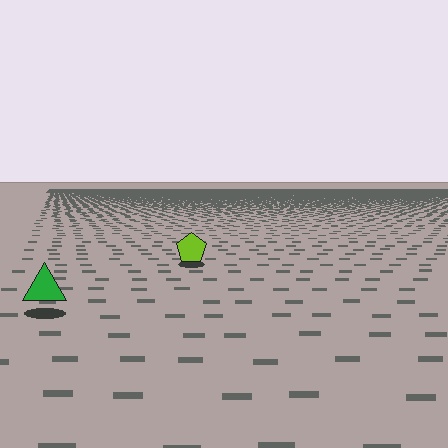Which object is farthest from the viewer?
The lime pentagon is farthest from the viewer. It appears smaller and the ground texture around it is denser.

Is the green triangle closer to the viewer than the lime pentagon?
Yes. The green triangle is closer — you can tell from the texture gradient: the ground texture is coarser near it.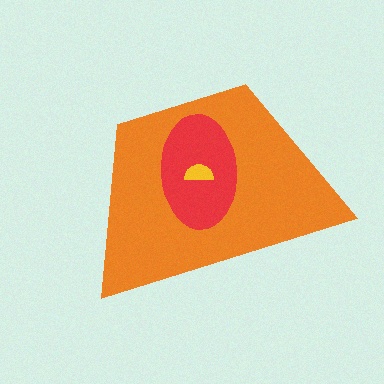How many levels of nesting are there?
3.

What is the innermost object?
The yellow semicircle.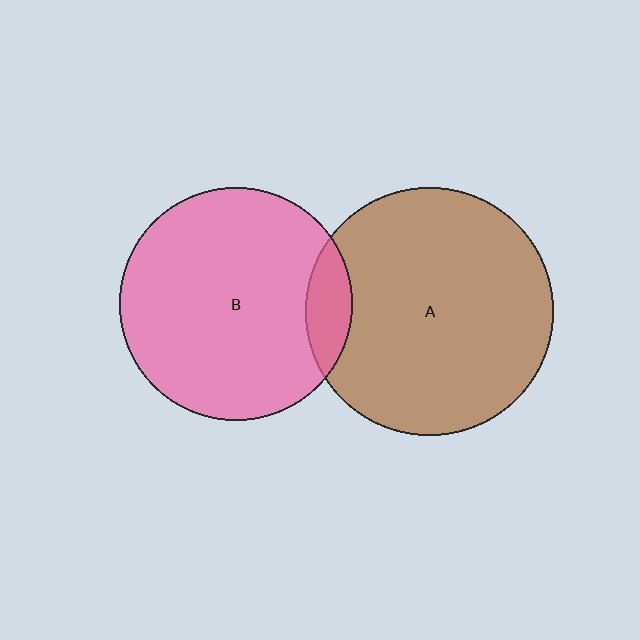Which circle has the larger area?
Circle A (brown).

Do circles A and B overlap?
Yes.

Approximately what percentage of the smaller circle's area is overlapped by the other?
Approximately 10%.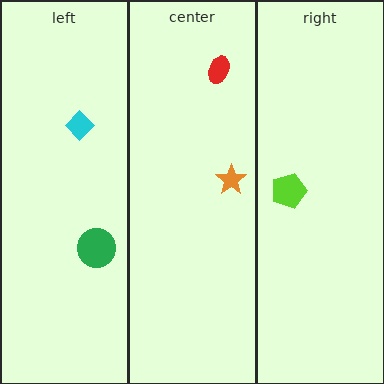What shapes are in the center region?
The red ellipse, the orange star.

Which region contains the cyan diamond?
The left region.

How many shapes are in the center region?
2.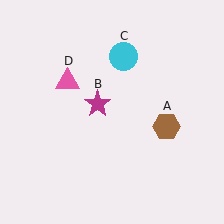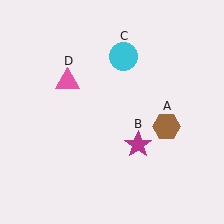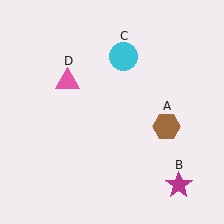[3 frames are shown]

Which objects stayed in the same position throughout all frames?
Brown hexagon (object A) and cyan circle (object C) and pink triangle (object D) remained stationary.